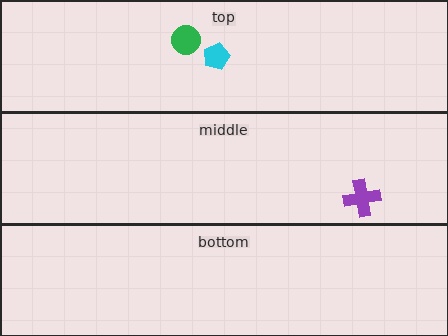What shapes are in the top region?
The cyan pentagon, the green circle.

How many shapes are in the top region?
2.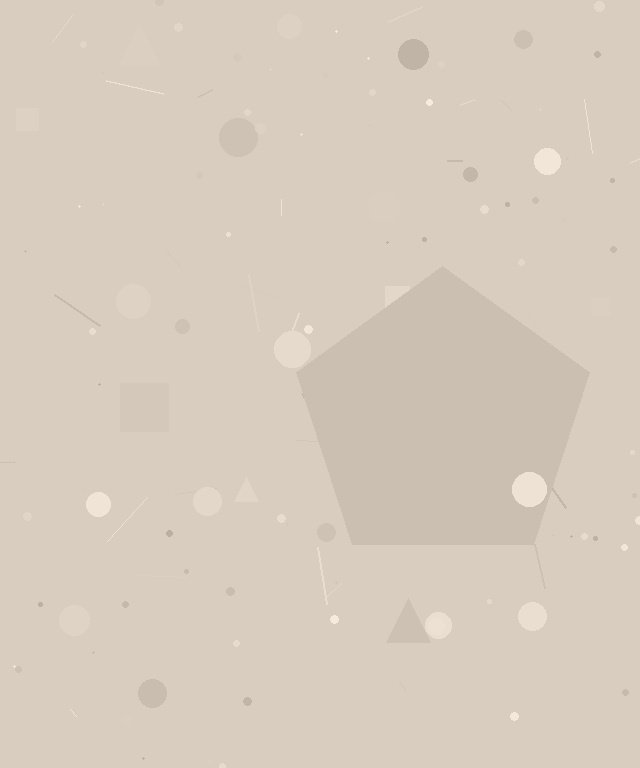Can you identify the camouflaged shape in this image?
The camouflaged shape is a pentagon.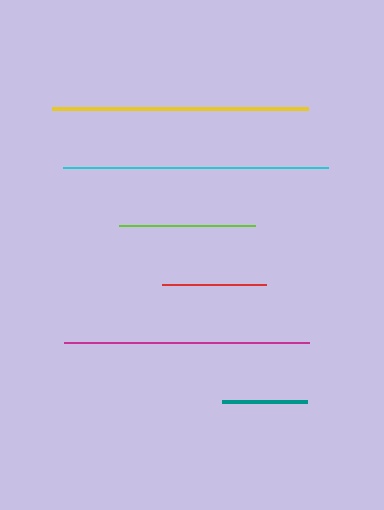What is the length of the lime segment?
The lime segment is approximately 136 pixels long.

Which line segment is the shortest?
The teal line is the shortest at approximately 85 pixels.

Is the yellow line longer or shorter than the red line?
The yellow line is longer than the red line.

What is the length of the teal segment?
The teal segment is approximately 85 pixels long.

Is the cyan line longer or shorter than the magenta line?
The cyan line is longer than the magenta line.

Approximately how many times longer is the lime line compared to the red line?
The lime line is approximately 1.3 times the length of the red line.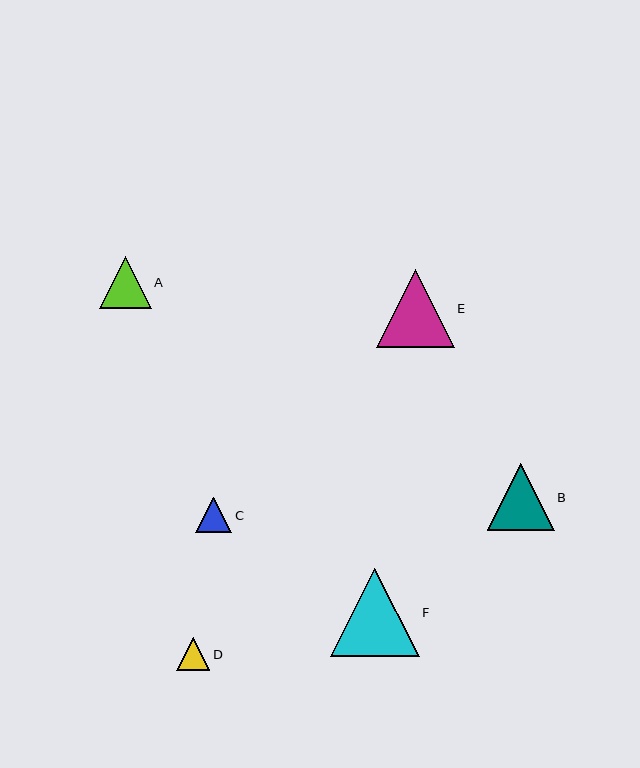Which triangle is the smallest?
Triangle D is the smallest with a size of approximately 33 pixels.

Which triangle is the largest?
Triangle F is the largest with a size of approximately 88 pixels.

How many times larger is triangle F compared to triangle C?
Triangle F is approximately 2.5 times the size of triangle C.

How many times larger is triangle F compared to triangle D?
Triangle F is approximately 2.7 times the size of triangle D.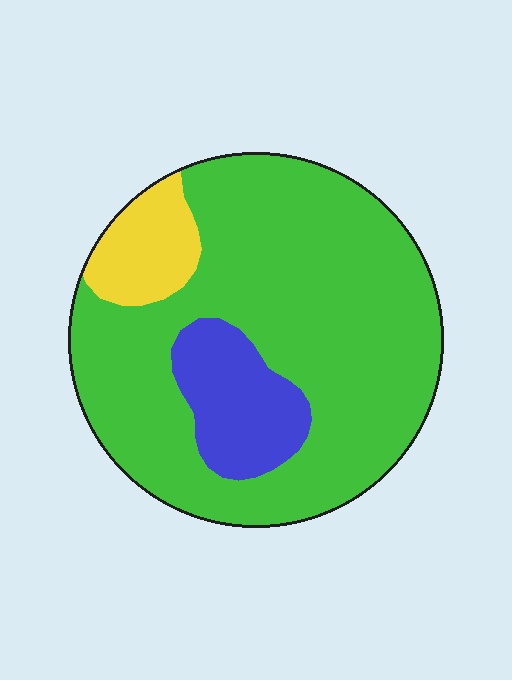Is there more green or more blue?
Green.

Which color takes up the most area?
Green, at roughly 75%.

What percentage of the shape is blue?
Blue covers roughly 15% of the shape.